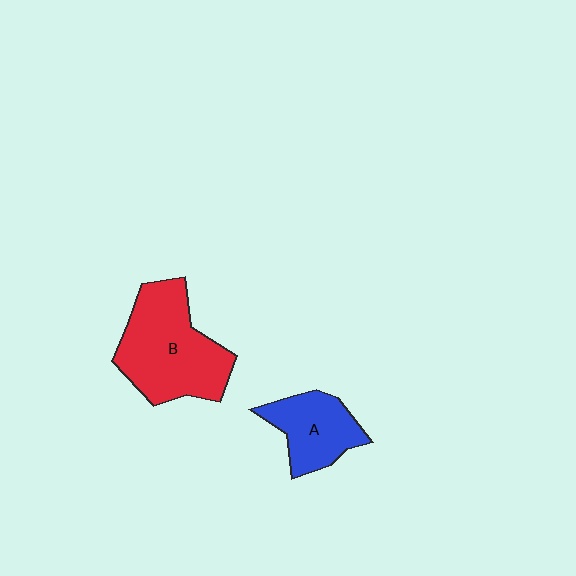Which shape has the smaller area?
Shape A (blue).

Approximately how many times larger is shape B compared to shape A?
Approximately 1.8 times.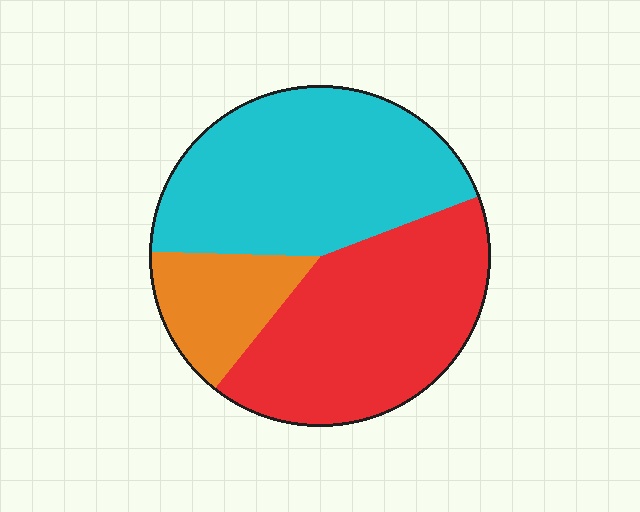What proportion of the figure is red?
Red takes up about two fifths (2/5) of the figure.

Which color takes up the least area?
Orange, at roughly 15%.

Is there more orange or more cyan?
Cyan.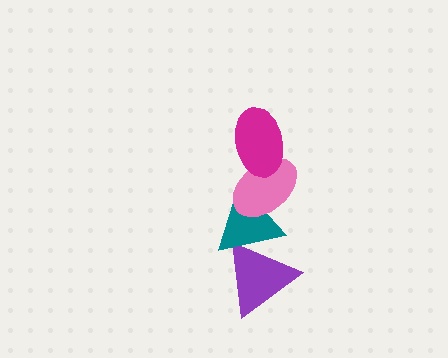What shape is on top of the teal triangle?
The pink ellipse is on top of the teal triangle.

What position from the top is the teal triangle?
The teal triangle is 3rd from the top.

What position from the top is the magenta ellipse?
The magenta ellipse is 1st from the top.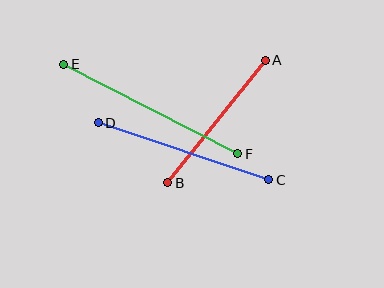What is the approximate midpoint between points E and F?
The midpoint is at approximately (151, 109) pixels.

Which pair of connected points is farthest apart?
Points E and F are farthest apart.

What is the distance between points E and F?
The distance is approximately 196 pixels.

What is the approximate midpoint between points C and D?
The midpoint is at approximately (183, 151) pixels.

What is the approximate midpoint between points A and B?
The midpoint is at approximately (217, 121) pixels.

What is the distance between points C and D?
The distance is approximately 180 pixels.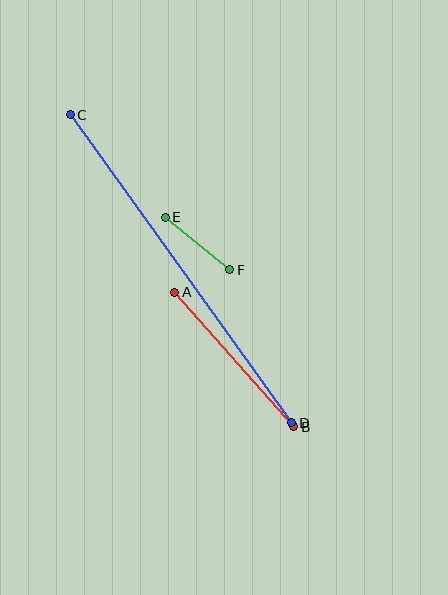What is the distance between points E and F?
The distance is approximately 83 pixels.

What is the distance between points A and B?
The distance is approximately 179 pixels.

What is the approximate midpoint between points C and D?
The midpoint is at approximately (181, 269) pixels.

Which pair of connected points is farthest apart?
Points C and D are farthest apart.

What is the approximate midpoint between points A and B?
The midpoint is at approximately (234, 359) pixels.